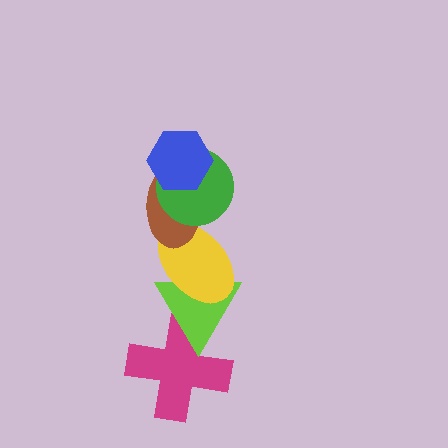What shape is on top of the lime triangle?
The yellow ellipse is on top of the lime triangle.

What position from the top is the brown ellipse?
The brown ellipse is 3rd from the top.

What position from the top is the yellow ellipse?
The yellow ellipse is 4th from the top.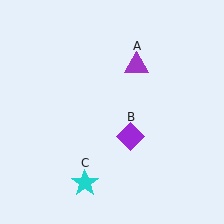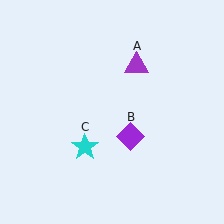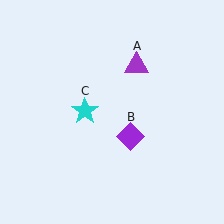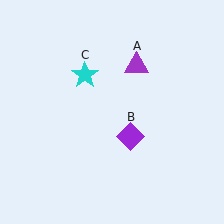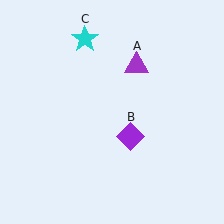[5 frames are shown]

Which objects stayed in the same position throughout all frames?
Purple triangle (object A) and purple diamond (object B) remained stationary.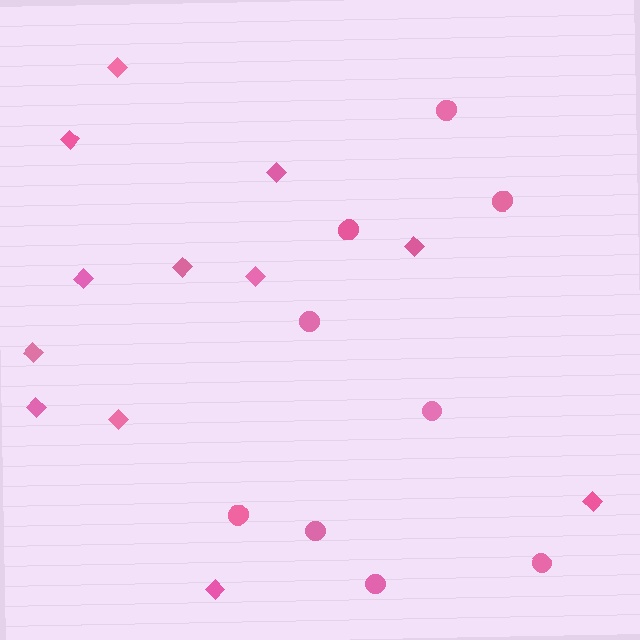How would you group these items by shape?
There are 2 groups: one group of diamonds (12) and one group of circles (9).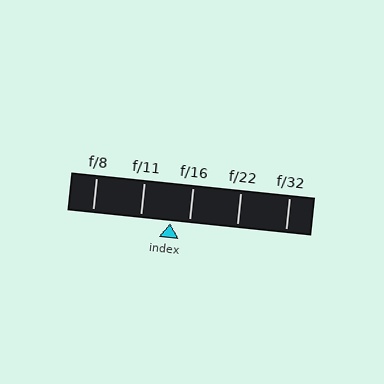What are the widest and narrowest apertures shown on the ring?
The widest aperture shown is f/8 and the narrowest is f/32.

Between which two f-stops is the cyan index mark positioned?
The index mark is between f/11 and f/16.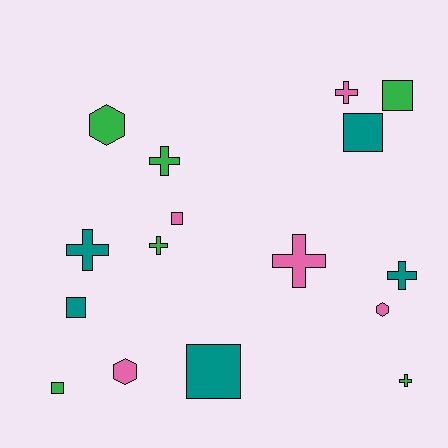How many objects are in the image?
There are 16 objects.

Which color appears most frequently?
Green, with 6 objects.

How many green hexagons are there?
There is 1 green hexagon.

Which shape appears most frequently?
Cross, with 7 objects.